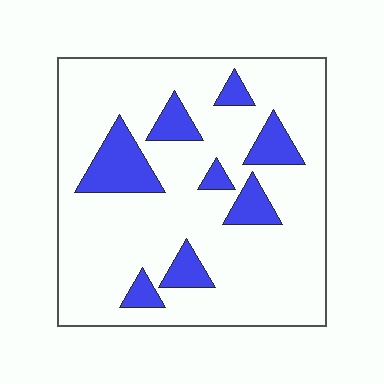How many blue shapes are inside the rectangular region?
8.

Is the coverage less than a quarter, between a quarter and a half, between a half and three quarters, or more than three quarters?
Less than a quarter.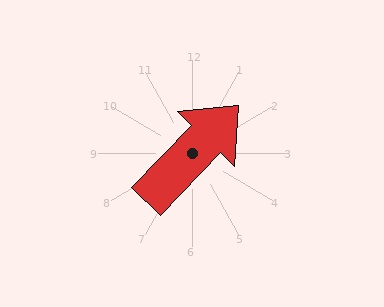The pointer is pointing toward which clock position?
Roughly 1 o'clock.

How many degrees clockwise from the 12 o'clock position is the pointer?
Approximately 44 degrees.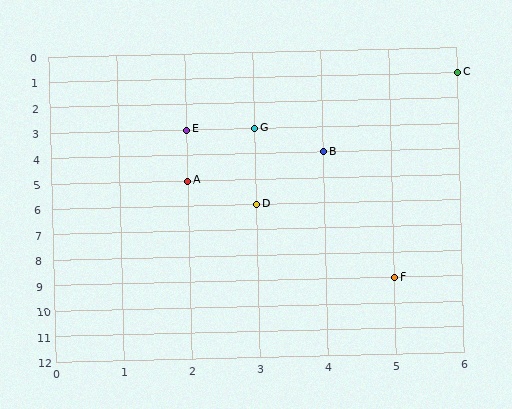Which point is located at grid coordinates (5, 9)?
Point F is at (5, 9).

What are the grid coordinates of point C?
Point C is at grid coordinates (6, 1).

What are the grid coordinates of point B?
Point B is at grid coordinates (4, 4).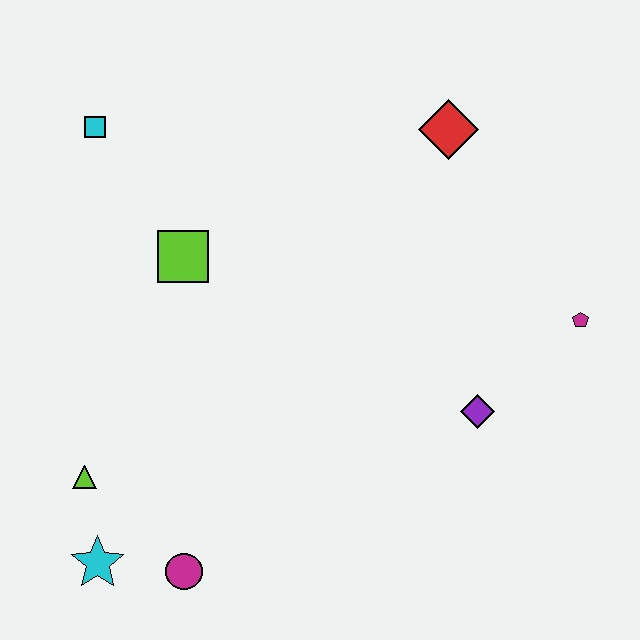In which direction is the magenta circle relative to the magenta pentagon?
The magenta circle is to the left of the magenta pentagon.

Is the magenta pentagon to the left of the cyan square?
No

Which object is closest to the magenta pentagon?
The purple diamond is closest to the magenta pentagon.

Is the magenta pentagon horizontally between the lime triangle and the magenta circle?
No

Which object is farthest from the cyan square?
The magenta pentagon is farthest from the cyan square.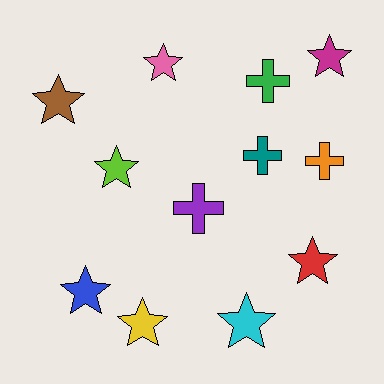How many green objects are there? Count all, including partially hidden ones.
There is 1 green object.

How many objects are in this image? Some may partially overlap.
There are 12 objects.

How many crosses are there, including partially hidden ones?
There are 4 crosses.